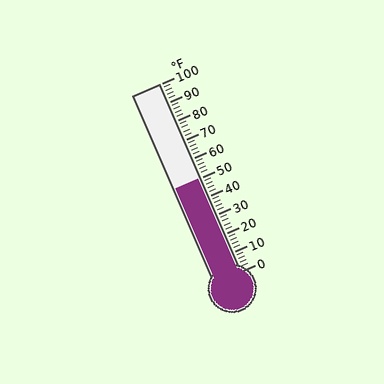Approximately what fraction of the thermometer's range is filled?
The thermometer is filled to approximately 50% of its range.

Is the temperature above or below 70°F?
The temperature is below 70°F.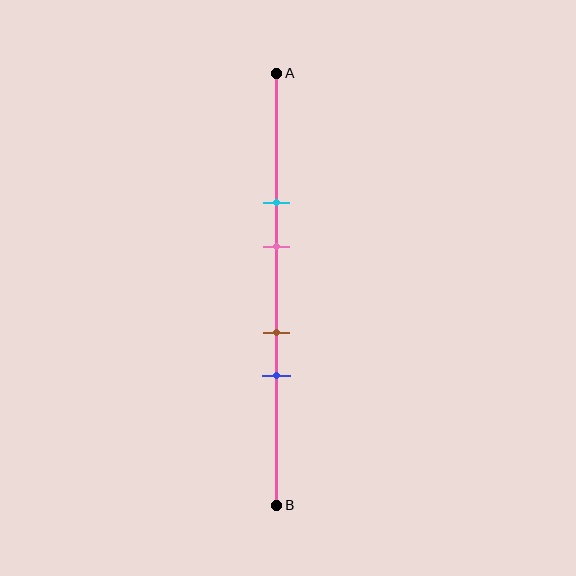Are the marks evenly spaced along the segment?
No, the marks are not evenly spaced.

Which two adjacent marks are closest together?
The brown and blue marks are the closest adjacent pair.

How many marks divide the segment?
There are 4 marks dividing the segment.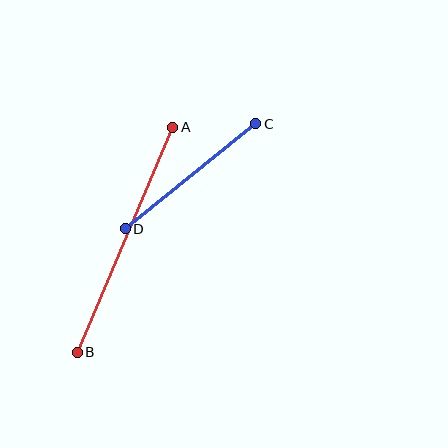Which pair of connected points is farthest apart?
Points A and B are farthest apart.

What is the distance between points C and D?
The distance is approximately 167 pixels.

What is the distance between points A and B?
The distance is approximately 244 pixels.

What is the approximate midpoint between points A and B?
The midpoint is at approximately (125, 240) pixels.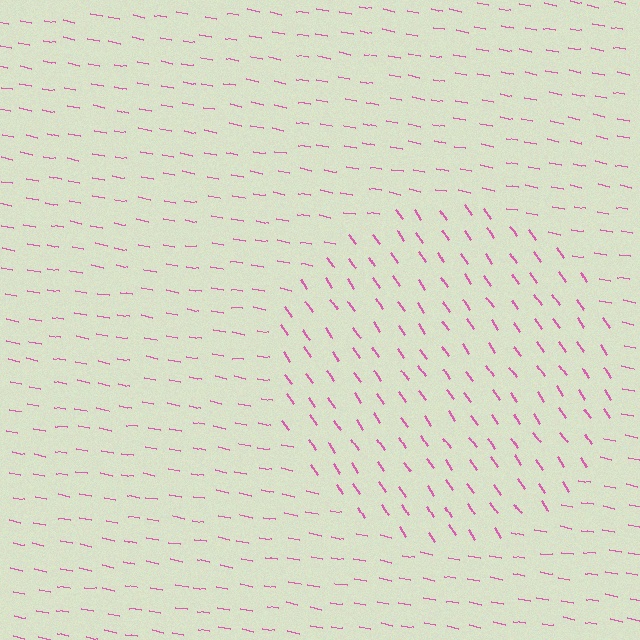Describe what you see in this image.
The image is filled with small pink line segments. A circle region in the image has lines oriented differently from the surrounding lines, creating a visible texture boundary.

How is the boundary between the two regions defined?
The boundary is defined purely by a change in line orientation (approximately 45 degrees difference). All lines are the same color and thickness.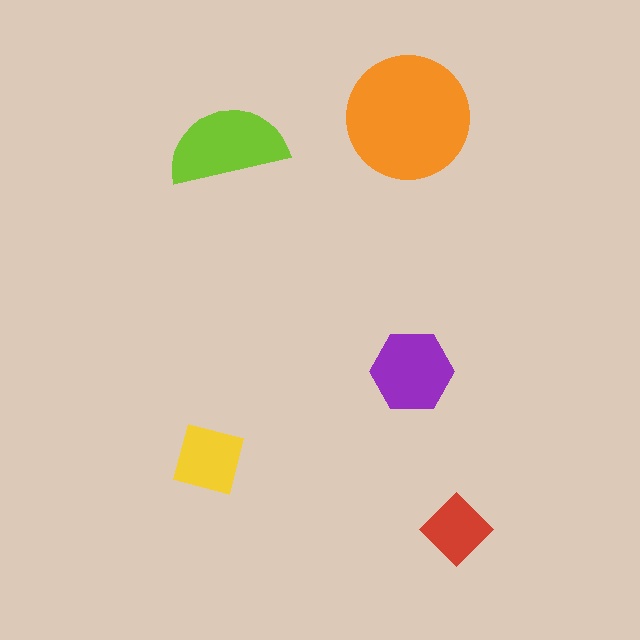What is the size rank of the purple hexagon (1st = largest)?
3rd.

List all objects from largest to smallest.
The orange circle, the lime semicircle, the purple hexagon, the yellow square, the red diamond.